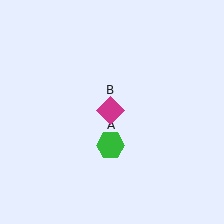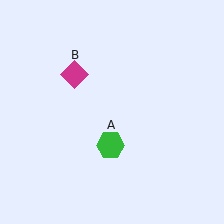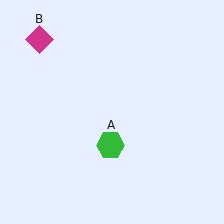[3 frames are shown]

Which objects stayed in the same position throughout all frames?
Green hexagon (object A) remained stationary.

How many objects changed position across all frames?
1 object changed position: magenta diamond (object B).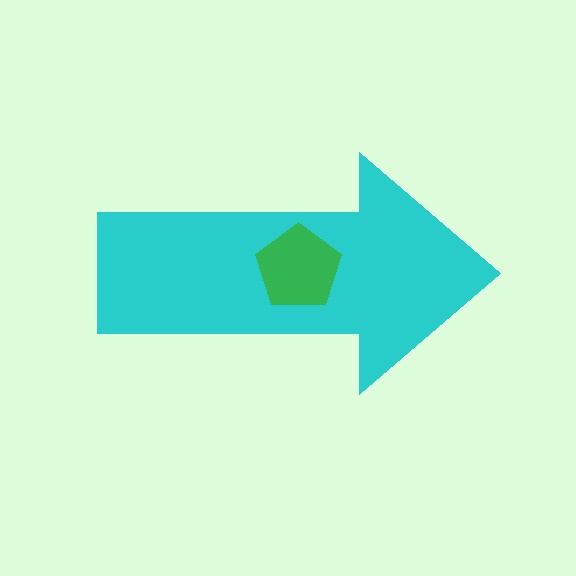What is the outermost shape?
The cyan arrow.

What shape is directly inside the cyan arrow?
The green pentagon.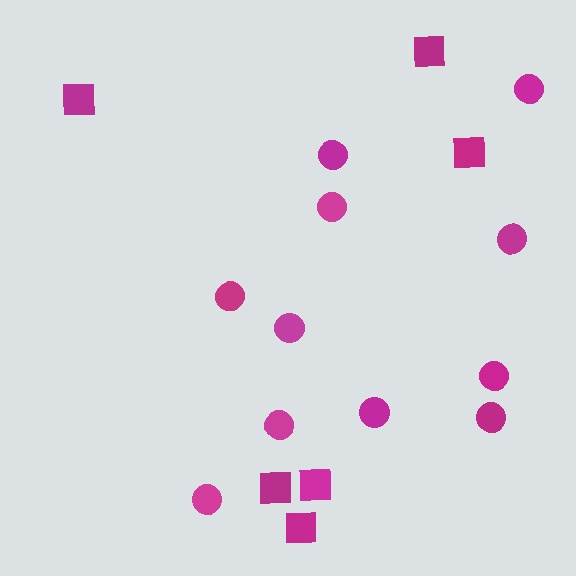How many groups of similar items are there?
There are 2 groups: one group of circles (11) and one group of squares (6).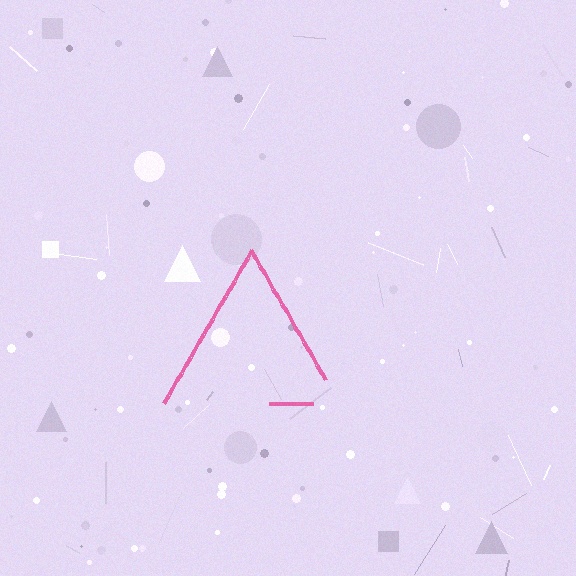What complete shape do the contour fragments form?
The contour fragments form a triangle.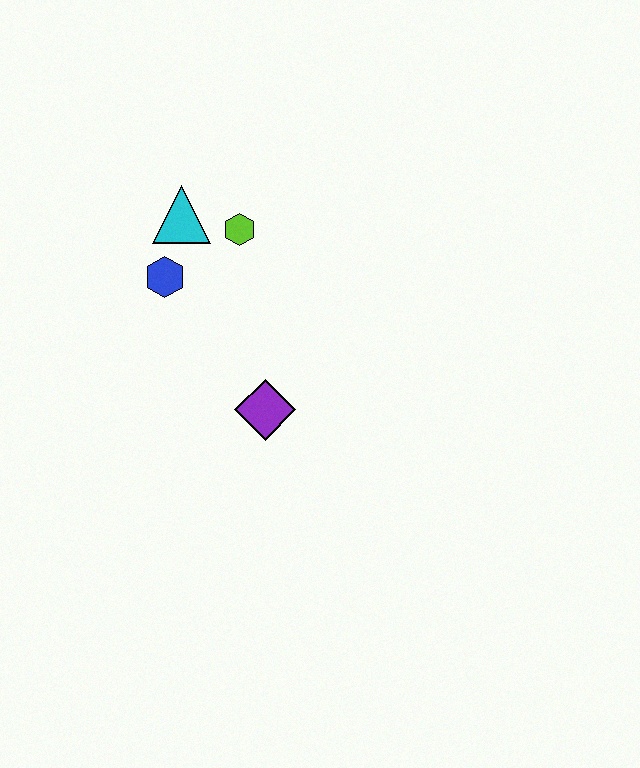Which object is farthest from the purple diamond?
The cyan triangle is farthest from the purple diamond.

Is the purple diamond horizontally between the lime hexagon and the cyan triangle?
No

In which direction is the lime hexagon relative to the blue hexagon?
The lime hexagon is to the right of the blue hexagon.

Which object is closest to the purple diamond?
The blue hexagon is closest to the purple diamond.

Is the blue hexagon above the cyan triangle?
No